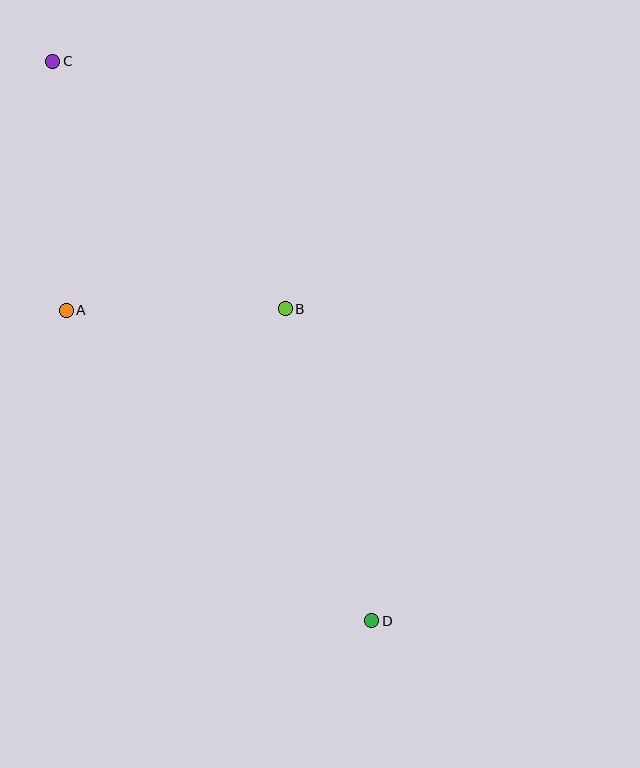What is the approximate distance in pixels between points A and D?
The distance between A and D is approximately 436 pixels.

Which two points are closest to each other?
Points A and B are closest to each other.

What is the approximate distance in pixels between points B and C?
The distance between B and C is approximately 340 pixels.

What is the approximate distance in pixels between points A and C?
The distance between A and C is approximately 249 pixels.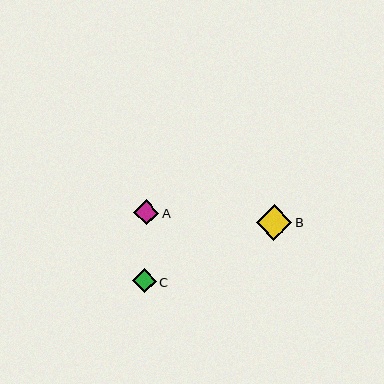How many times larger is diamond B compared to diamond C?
Diamond B is approximately 1.5 times the size of diamond C.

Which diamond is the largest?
Diamond B is the largest with a size of approximately 35 pixels.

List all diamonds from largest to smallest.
From largest to smallest: B, A, C.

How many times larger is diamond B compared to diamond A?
Diamond B is approximately 1.4 times the size of diamond A.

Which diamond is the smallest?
Diamond C is the smallest with a size of approximately 24 pixels.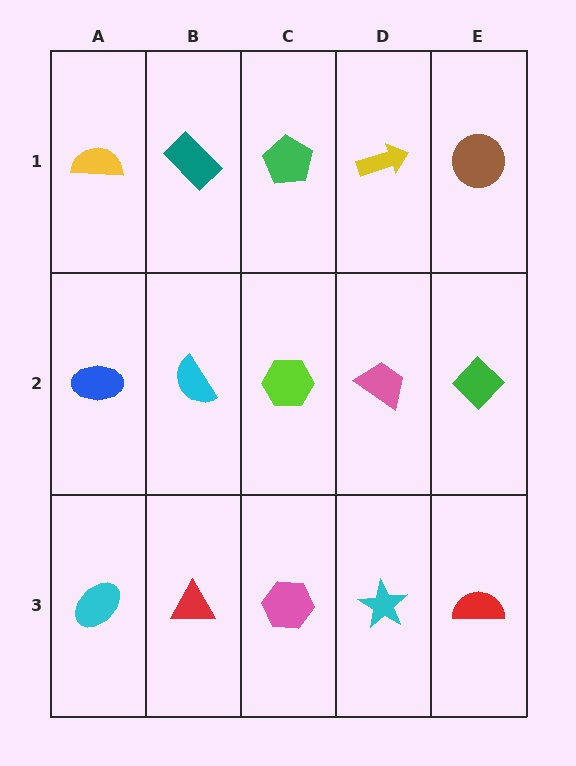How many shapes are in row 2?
5 shapes.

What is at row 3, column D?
A cyan star.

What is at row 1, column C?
A green pentagon.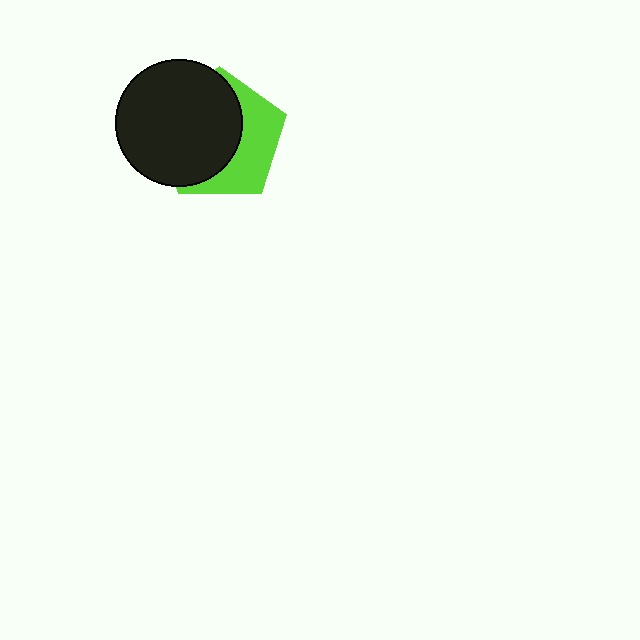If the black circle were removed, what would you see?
You would see the complete lime pentagon.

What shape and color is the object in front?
The object in front is a black circle.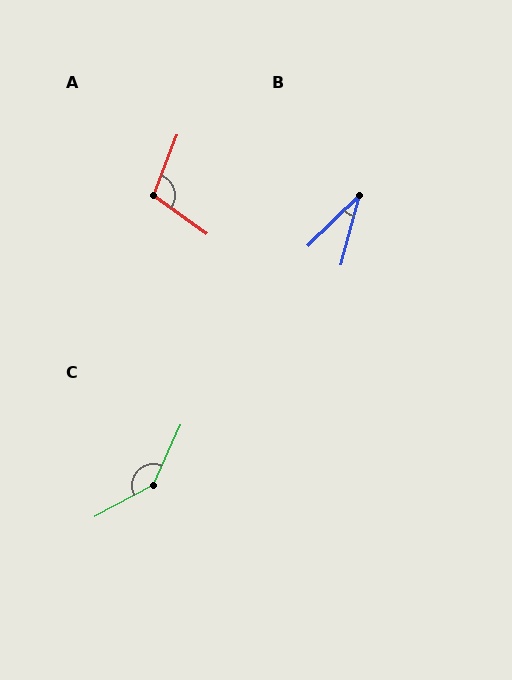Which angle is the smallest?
B, at approximately 31 degrees.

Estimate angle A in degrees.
Approximately 104 degrees.